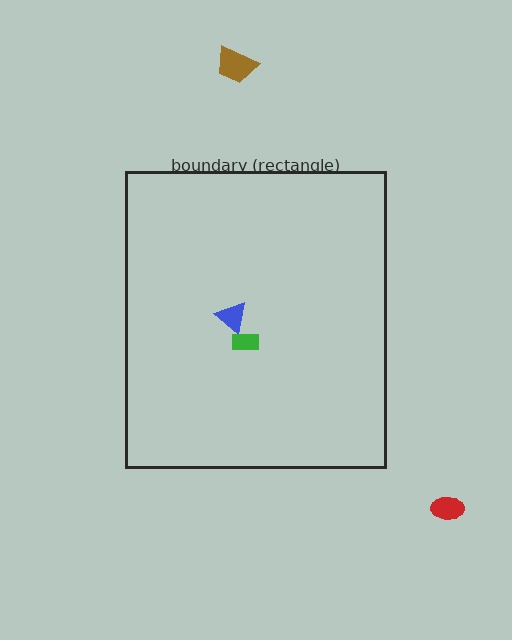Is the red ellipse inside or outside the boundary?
Outside.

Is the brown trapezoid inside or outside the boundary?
Outside.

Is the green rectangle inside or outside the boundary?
Inside.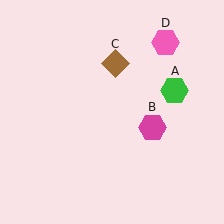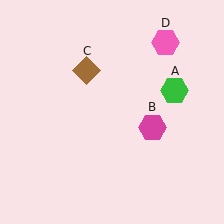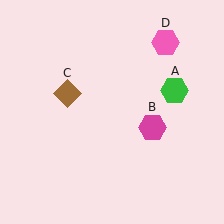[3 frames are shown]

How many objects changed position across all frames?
1 object changed position: brown diamond (object C).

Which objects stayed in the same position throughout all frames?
Green hexagon (object A) and magenta hexagon (object B) and pink hexagon (object D) remained stationary.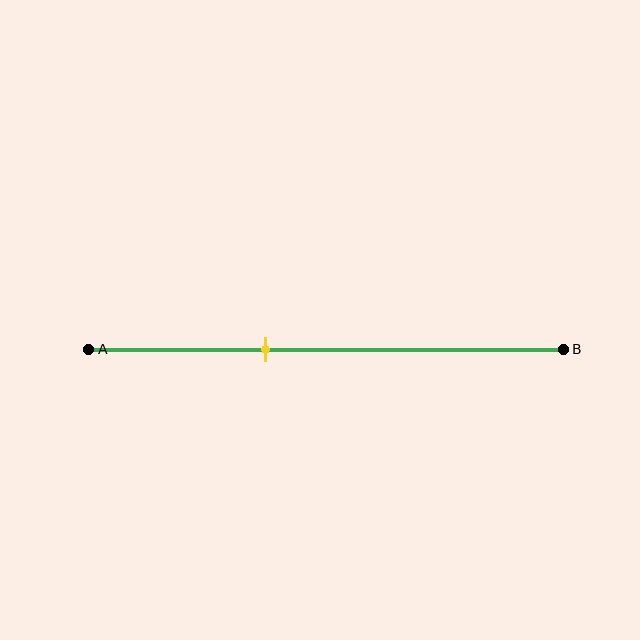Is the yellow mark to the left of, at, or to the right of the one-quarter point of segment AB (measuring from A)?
The yellow mark is to the right of the one-quarter point of segment AB.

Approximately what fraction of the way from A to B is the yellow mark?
The yellow mark is approximately 35% of the way from A to B.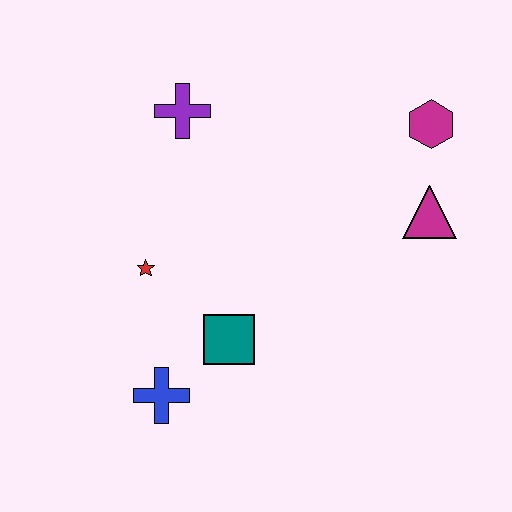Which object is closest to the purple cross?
The red star is closest to the purple cross.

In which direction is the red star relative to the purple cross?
The red star is below the purple cross.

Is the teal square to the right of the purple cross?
Yes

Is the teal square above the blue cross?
Yes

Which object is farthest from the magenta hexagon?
The blue cross is farthest from the magenta hexagon.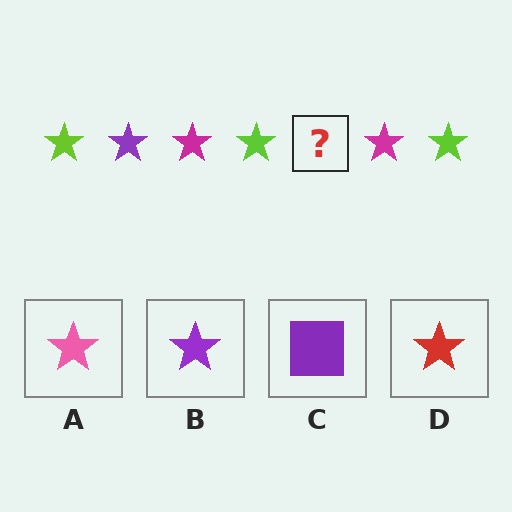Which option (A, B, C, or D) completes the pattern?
B.